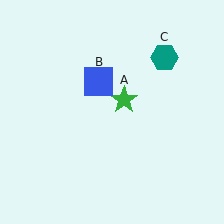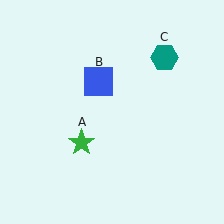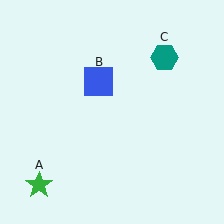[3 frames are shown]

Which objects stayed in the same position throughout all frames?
Blue square (object B) and teal hexagon (object C) remained stationary.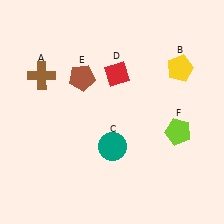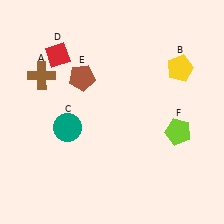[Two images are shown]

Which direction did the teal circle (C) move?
The teal circle (C) moved left.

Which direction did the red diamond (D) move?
The red diamond (D) moved left.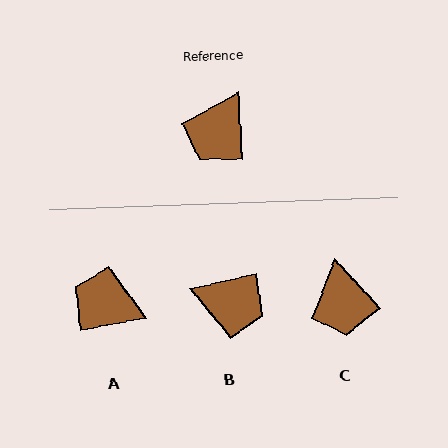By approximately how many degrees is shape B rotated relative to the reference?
Approximately 99 degrees counter-clockwise.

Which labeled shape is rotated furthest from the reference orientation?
B, about 99 degrees away.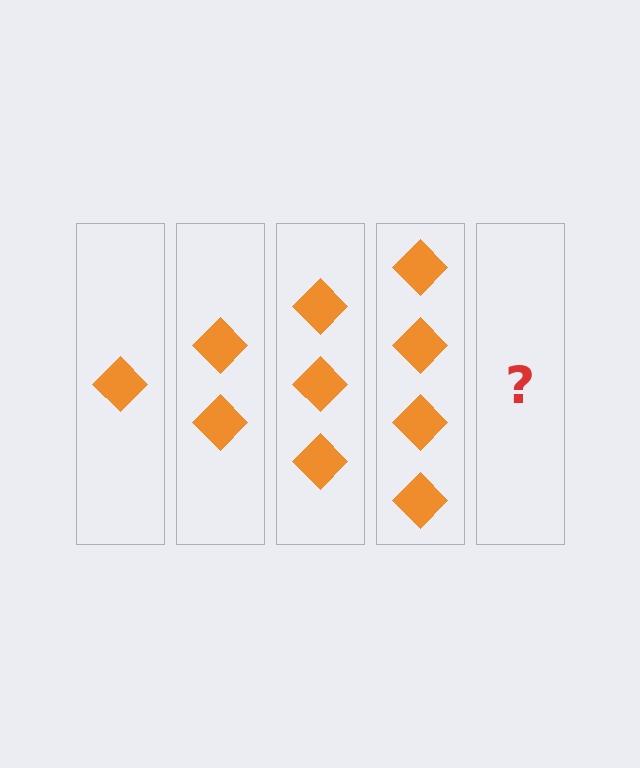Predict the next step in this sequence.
The next step is 5 diamonds.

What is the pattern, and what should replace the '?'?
The pattern is that each step adds one more diamond. The '?' should be 5 diamonds.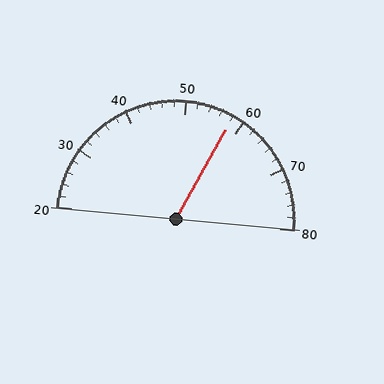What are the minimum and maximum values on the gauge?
The gauge ranges from 20 to 80.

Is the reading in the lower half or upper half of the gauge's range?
The reading is in the upper half of the range (20 to 80).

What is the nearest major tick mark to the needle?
The nearest major tick mark is 60.